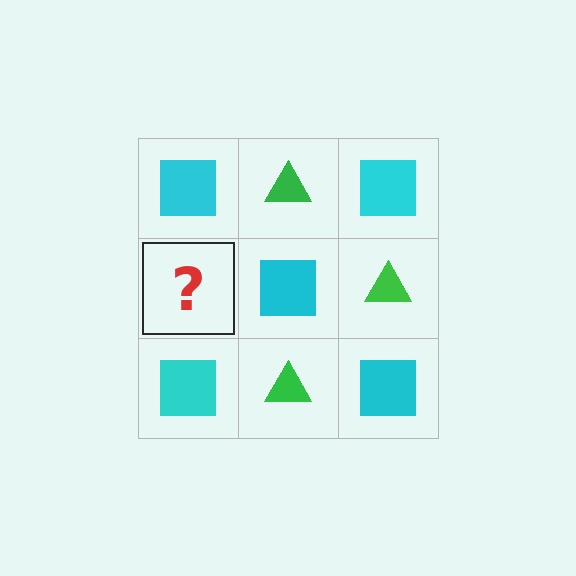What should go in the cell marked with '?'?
The missing cell should contain a green triangle.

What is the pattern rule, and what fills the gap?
The rule is that it alternates cyan square and green triangle in a checkerboard pattern. The gap should be filled with a green triangle.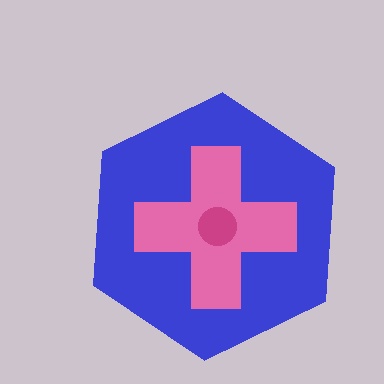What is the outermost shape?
The blue hexagon.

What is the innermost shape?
The magenta circle.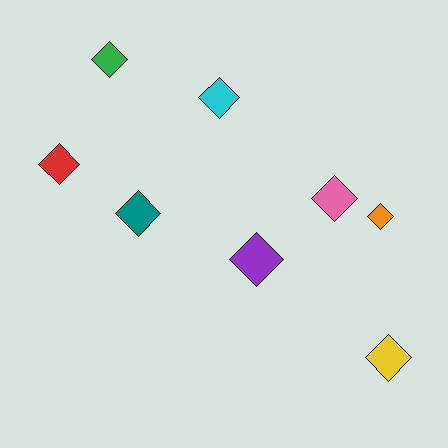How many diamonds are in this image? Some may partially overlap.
There are 8 diamonds.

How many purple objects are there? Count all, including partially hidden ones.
There is 1 purple object.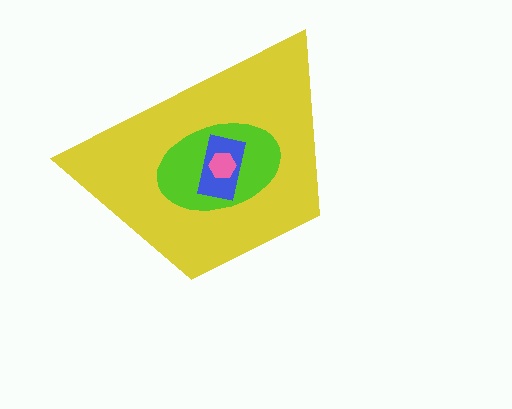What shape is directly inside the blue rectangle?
The pink hexagon.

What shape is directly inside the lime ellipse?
The blue rectangle.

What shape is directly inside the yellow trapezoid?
The lime ellipse.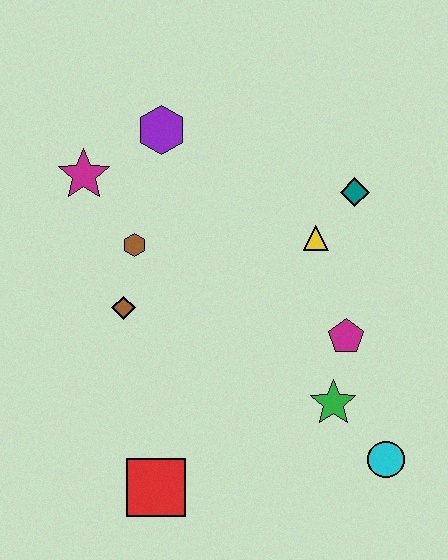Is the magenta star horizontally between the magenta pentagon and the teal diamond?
No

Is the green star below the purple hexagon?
Yes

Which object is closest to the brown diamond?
The brown hexagon is closest to the brown diamond.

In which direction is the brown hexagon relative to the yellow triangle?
The brown hexagon is to the left of the yellow triangle.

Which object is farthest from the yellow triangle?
The red square is farthest from the yellow triangle.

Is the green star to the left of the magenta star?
No